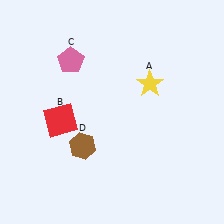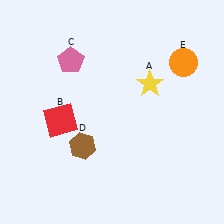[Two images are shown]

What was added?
An orange circle (E) was added in Image 2.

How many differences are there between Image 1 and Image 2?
There is 1 difference between the two images.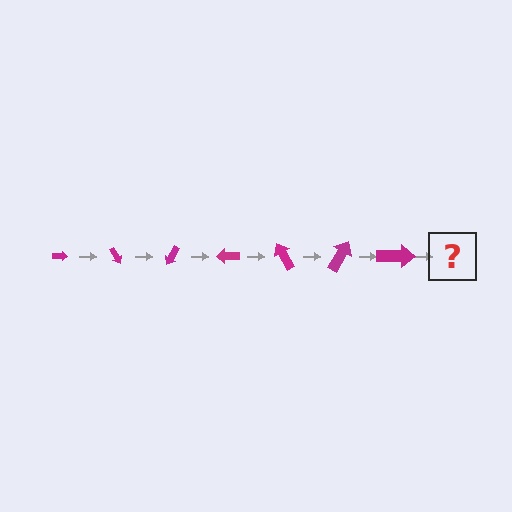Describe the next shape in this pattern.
It should be an arrow, larger than the previous one and rotated 420 degrees from the start.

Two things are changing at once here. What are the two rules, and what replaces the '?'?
The two rules are that the arrow grows larger each step and it rotates 60 degrees each step. The '?' should be an arrow, larger than the previous one and rotated 420 degrees from the start.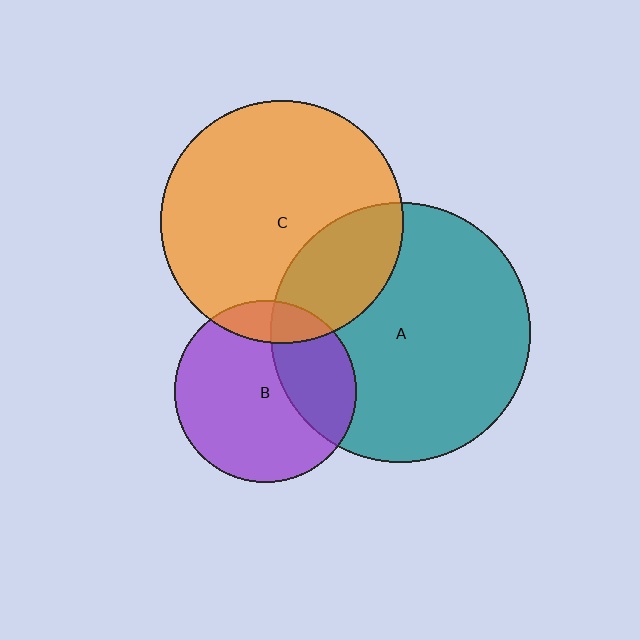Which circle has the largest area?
Circle A (teal).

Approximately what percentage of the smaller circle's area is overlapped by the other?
Approximately 15%.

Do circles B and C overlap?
Yes.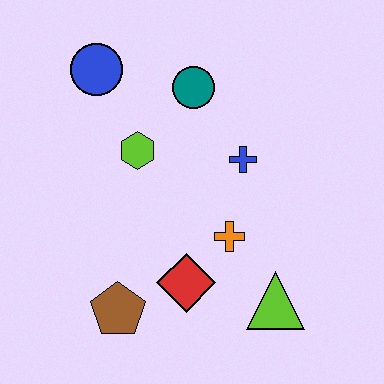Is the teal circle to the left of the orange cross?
Yes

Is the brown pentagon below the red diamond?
Yes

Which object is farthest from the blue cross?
The brown pentagon is farthest from the blue cross.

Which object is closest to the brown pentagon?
The red diamond is closest to the brown pentagon.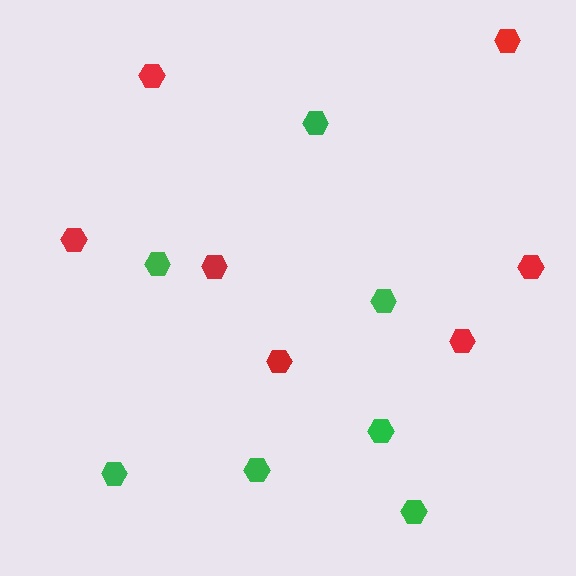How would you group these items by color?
There are 2 groups: one group of green hexagons (7) and one group of red hexagons (7).